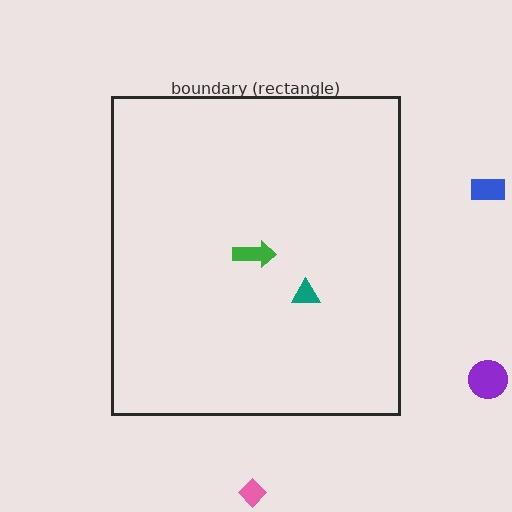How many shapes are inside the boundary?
2 inside, 3 outside.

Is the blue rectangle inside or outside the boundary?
Outside.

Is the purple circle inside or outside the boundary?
Outside.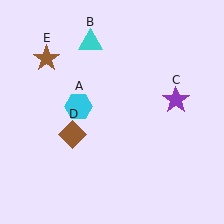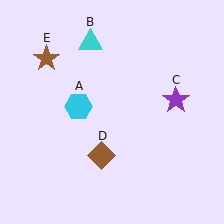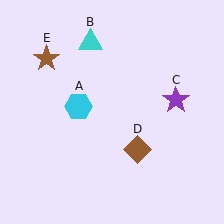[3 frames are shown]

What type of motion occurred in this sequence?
The brown diamond (object D) rotated counterclockwise around the center of the scene.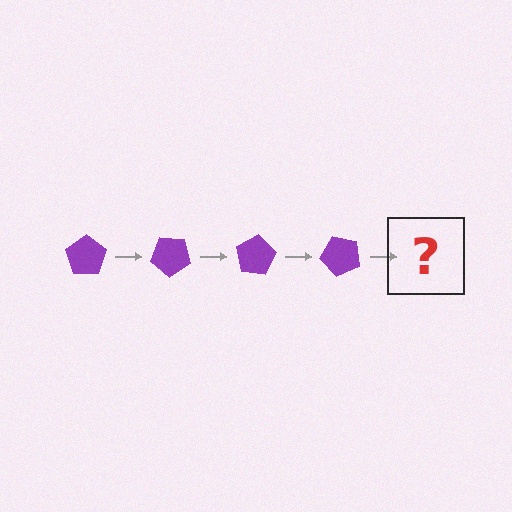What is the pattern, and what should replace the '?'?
The pattern is that the pentagon rotates 40 degrees each step. The '?' should be a purple pentagon rotated 160 degrees.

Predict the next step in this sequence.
The next step is a purple pentagon rotated 160 degrees.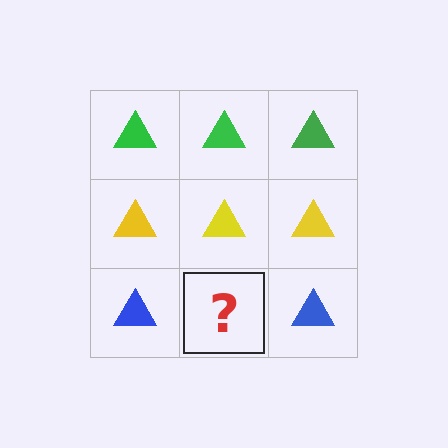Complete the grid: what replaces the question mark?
The question mark should be replaced with a blue triangle.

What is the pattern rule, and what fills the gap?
The rule is that each row has a consistent color. The gap should be filled with a blue triangle.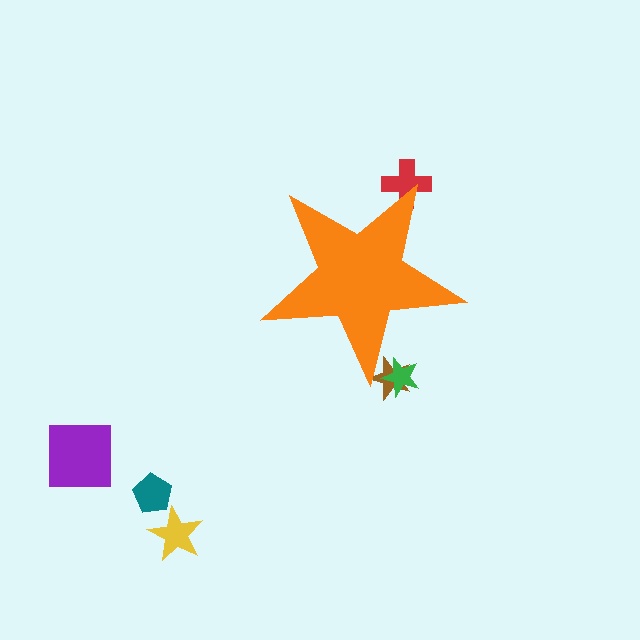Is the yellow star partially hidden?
No, the yellow star is fully visible.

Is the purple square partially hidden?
No, the purple square is fully visible.